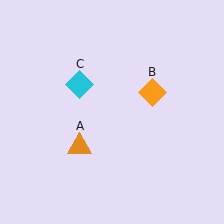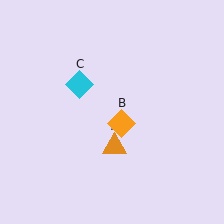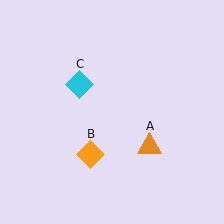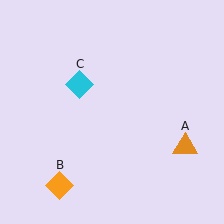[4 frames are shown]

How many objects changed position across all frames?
2 objects changed position: orange triangle (object A), orange diamond (object B).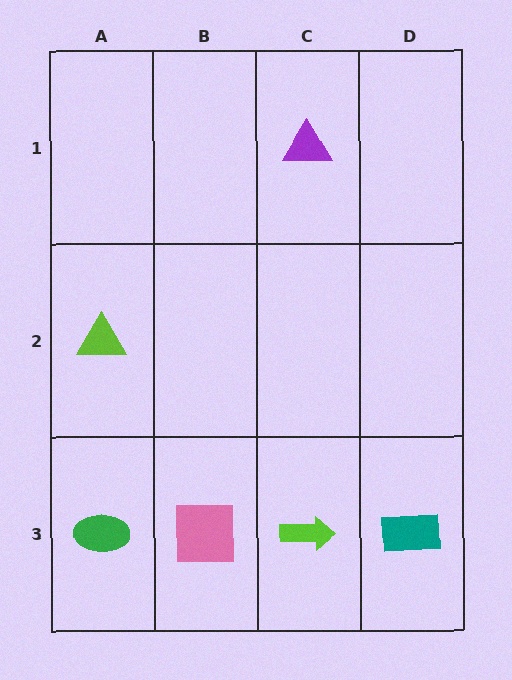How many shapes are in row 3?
4 shapes.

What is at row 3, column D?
A teal rectangle.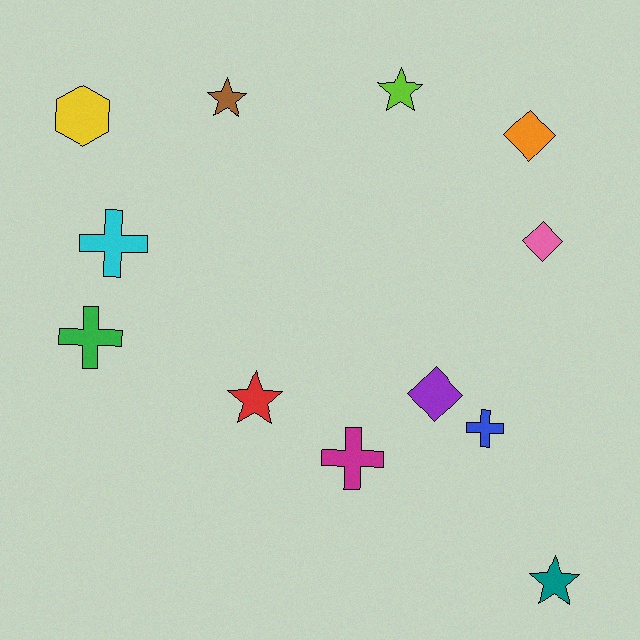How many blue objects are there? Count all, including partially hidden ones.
There is 1 blue object.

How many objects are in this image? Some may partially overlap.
There are 12 objects.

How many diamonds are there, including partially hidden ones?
There are 3 diamonds.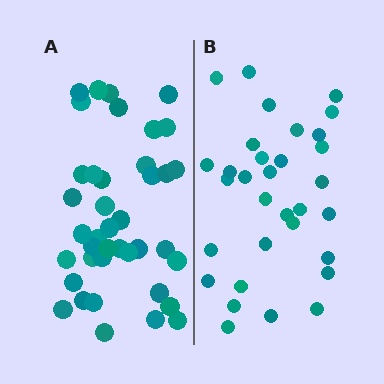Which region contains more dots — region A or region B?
Region A (the left region) has more dots.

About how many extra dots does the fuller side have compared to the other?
Region A has roughly 8 or so more dots than region B.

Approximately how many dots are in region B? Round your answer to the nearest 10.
About 30 dots. (The exact count is 32, which rounds to 30.)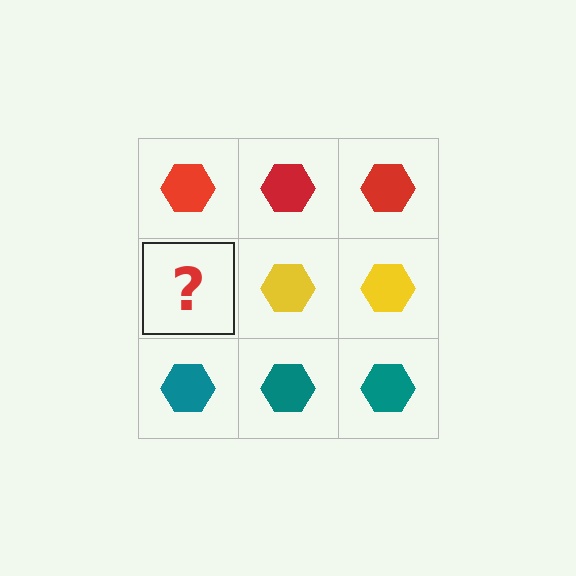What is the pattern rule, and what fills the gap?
The rule is that each row has a consistent color. The gap should be filled with a yellow hexagon.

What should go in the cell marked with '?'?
The missing cell should contain a yellow hexagon.